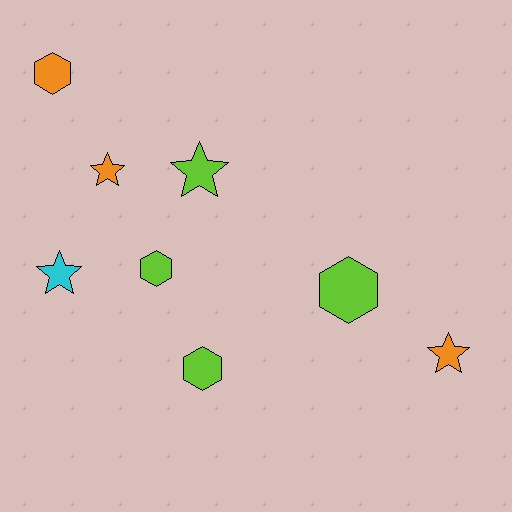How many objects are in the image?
There are 8 objects.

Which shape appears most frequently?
Star, with 4 objects.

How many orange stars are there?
There are 2 orange stars.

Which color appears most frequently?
Lime, with 4 objects.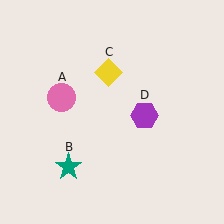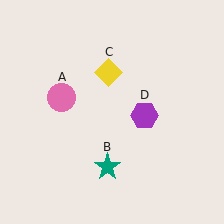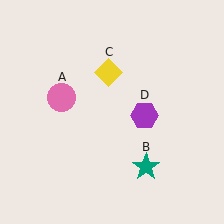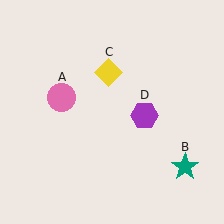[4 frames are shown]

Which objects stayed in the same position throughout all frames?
Pink circle (object A) and yellow diamond (object C) and purple hexagon (object D) remained stationary.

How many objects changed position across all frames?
1 object changed position: teal star (object B).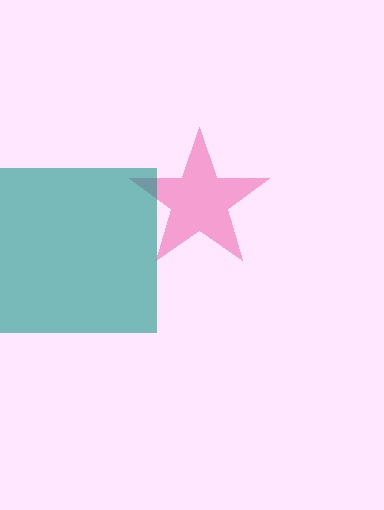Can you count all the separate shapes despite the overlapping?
Yes, there are 2 separate shapes.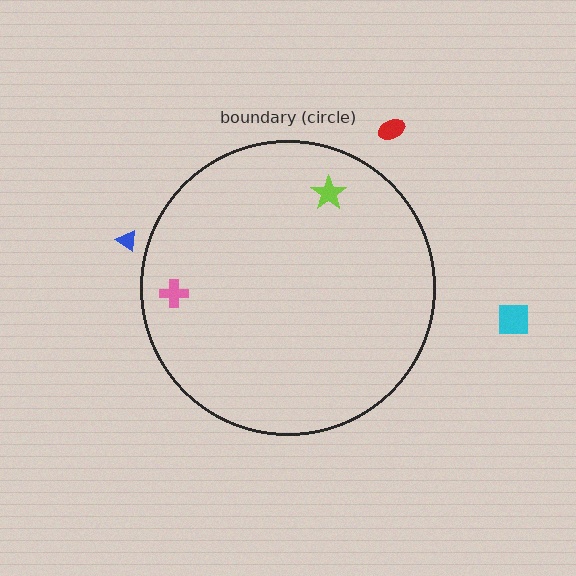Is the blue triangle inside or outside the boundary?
Outside.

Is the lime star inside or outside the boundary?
Inside.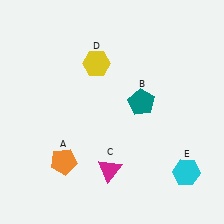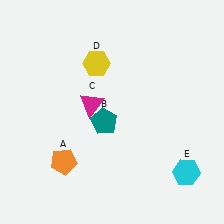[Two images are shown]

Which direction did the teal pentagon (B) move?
The teal pentagon (B) moved left.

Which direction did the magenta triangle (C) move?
The magenta triangle (C) moved up.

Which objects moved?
The objects that moved are: the teal pentagon (B), the magenta triangle (C).